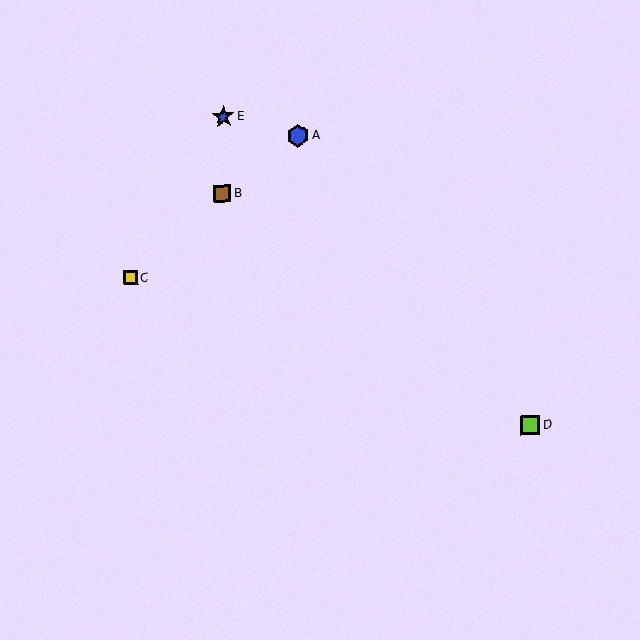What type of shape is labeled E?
Shape E is a blue star.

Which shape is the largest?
The blue hexagon (labeled A) is the largest.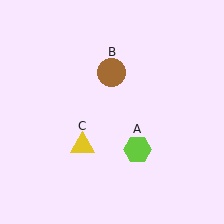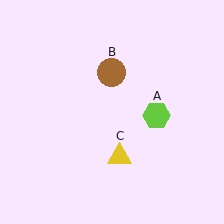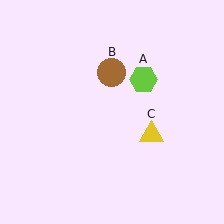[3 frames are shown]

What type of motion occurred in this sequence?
The lime hexagon (object A), yellow triangle (object C) rotated counterclockwise around the center of the scene.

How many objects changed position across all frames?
2 objects changed position: lime hexagon (object A), yellow triangle (object C).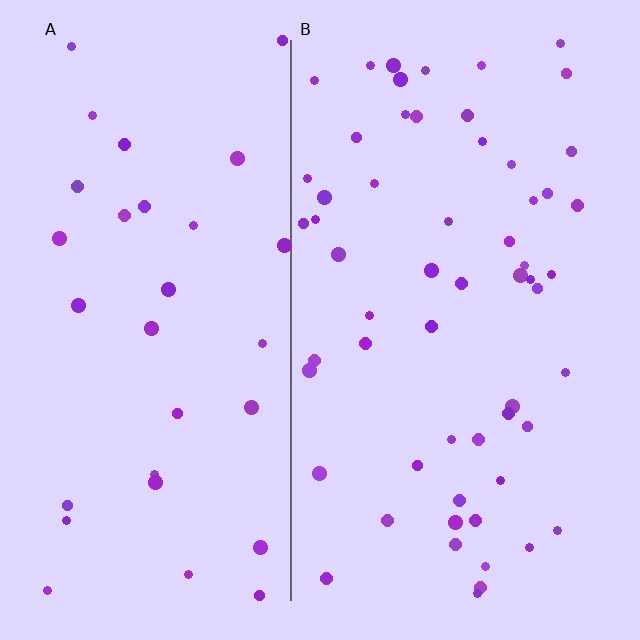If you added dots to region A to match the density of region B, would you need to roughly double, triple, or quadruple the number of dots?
Approximately double.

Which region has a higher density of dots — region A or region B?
B (the right).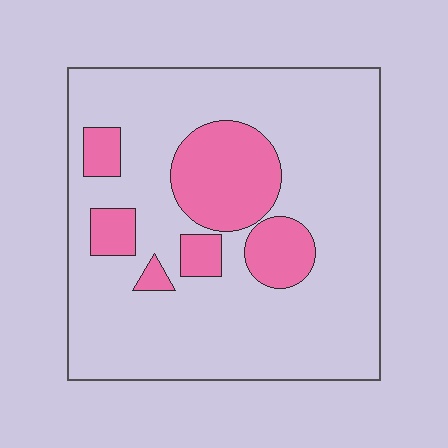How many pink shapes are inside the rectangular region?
6.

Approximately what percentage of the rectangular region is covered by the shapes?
Approximately 20%.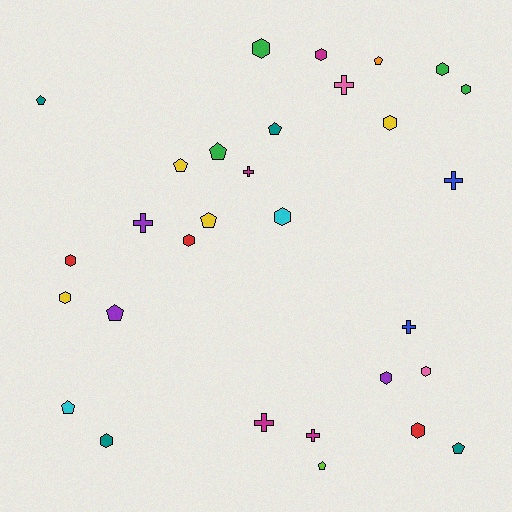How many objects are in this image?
There are 30 objects.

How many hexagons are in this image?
There are 13 hexagons.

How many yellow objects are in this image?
There are 4 yellow objects.